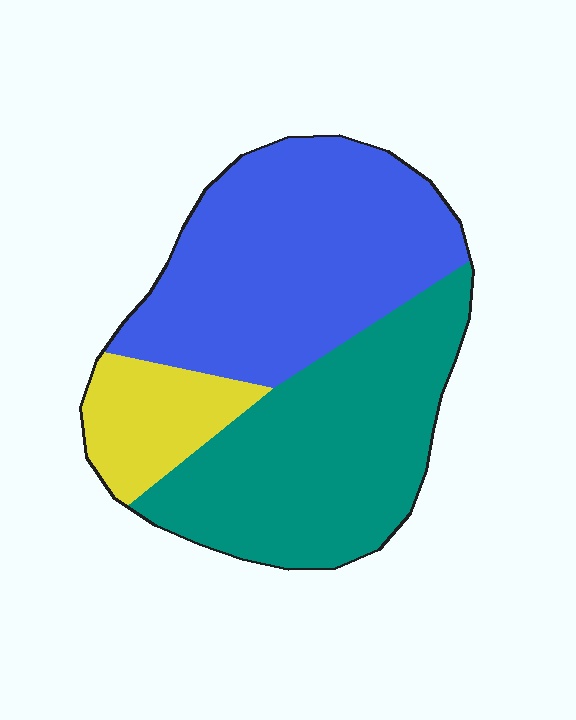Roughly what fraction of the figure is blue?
Blue takes up between a quarter and a half of the figure.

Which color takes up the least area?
Yellow, at roughly 15%.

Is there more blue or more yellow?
Blue.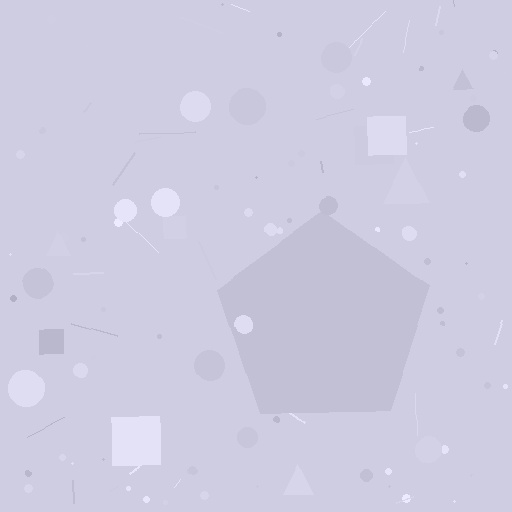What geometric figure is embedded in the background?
A pentagon is embedded in the background.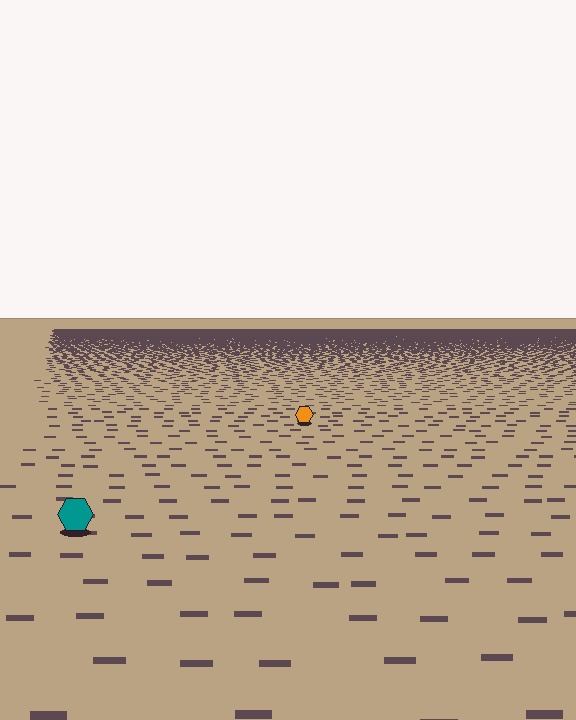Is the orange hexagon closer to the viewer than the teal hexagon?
No. The teal hexagon is closer — you can tell from the texture gradient: the ground texture is coarser near it.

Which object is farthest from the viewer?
The orange hexagon is farthest from the viewer. It appears smaller and the ground texture around it is denser.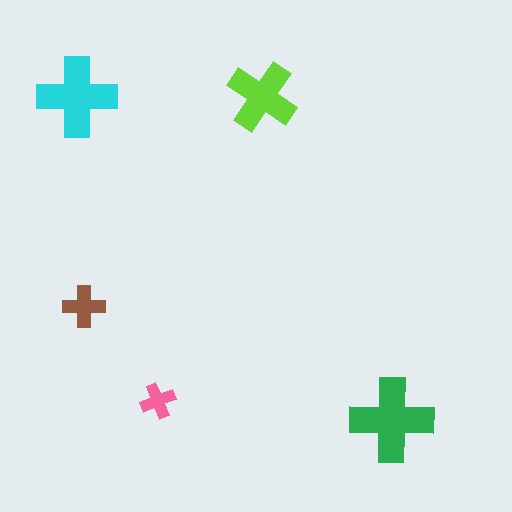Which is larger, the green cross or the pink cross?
The green one.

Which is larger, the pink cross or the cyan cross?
The cyan one.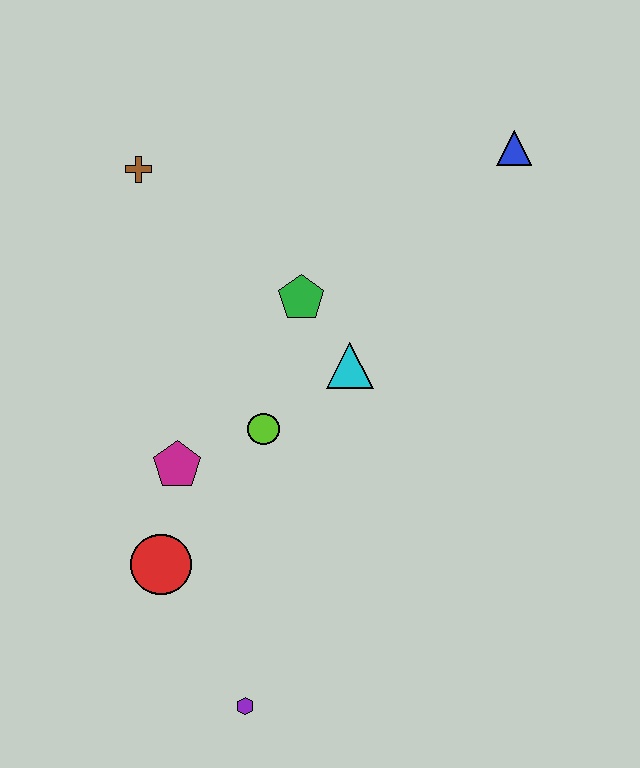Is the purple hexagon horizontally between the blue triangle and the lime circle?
No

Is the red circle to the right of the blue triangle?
No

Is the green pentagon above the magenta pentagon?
Yes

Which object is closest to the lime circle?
The magenta pentagon is closest to the lime circle.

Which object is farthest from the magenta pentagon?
The blue triangle is farthest from the magenta pentagon.